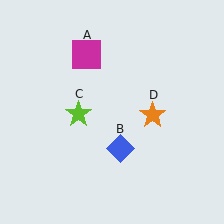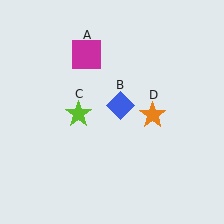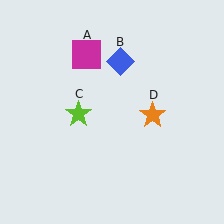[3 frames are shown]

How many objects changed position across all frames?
1 object changed position: blue diamond (object B).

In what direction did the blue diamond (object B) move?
The blue diamond (object B) moved up.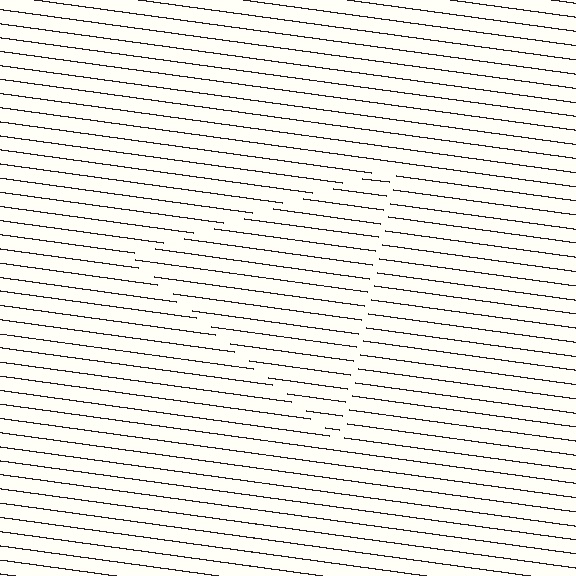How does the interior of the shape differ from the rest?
The interior of the shape contains the same grating, shifted by half a period — the contour is defined by the phase discontinuity where line-ends from the inner and outer gratings abut.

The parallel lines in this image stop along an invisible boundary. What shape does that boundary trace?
An illusory triangle. The interior of the shape contains the same grating, shifted by half a period — the contour is defined by the phase discontinuity where line-ends from the inner and outer gratings abut.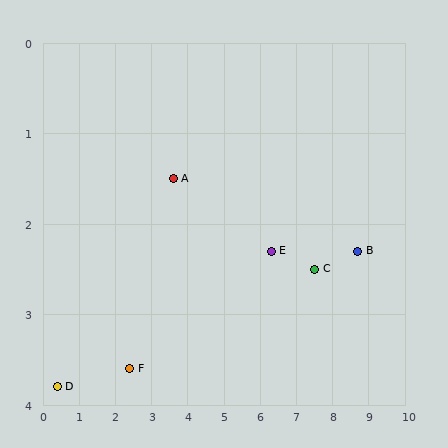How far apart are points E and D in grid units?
Points E and D are about 6.1 grid units apart.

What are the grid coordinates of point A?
Point A is at approximately (3.6, 1.5).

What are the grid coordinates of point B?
Point B is at approximately (8.7, 2.3).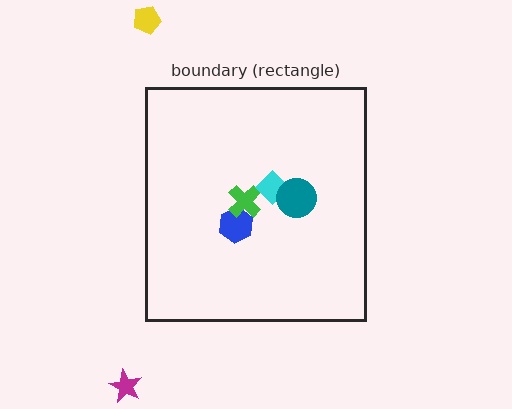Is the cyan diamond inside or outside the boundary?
Inside.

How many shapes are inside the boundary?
4 inside, 2 outside.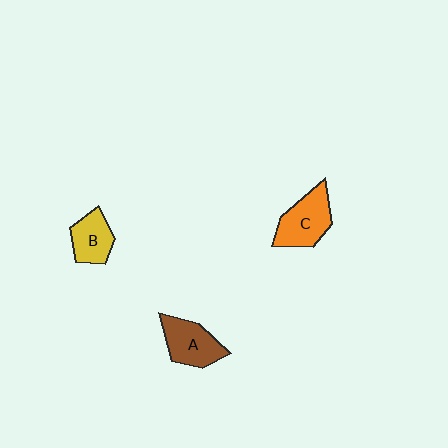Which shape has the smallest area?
Shape B (yellow).